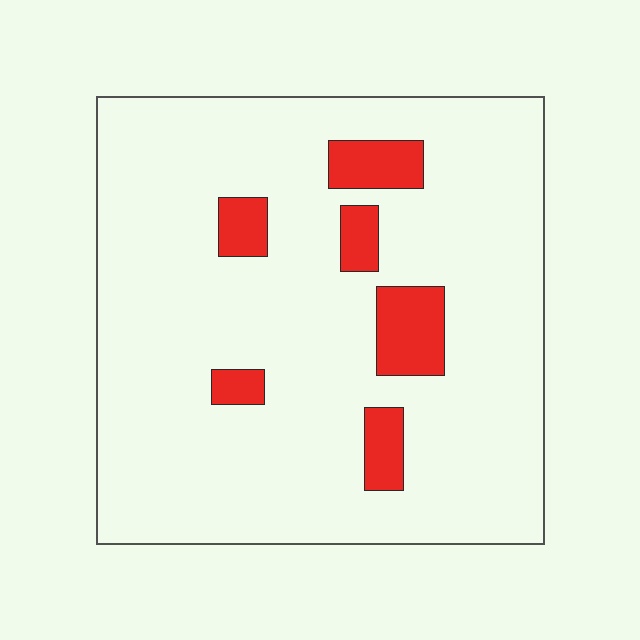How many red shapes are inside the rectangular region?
6.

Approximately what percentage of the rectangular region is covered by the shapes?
Approximately 10%.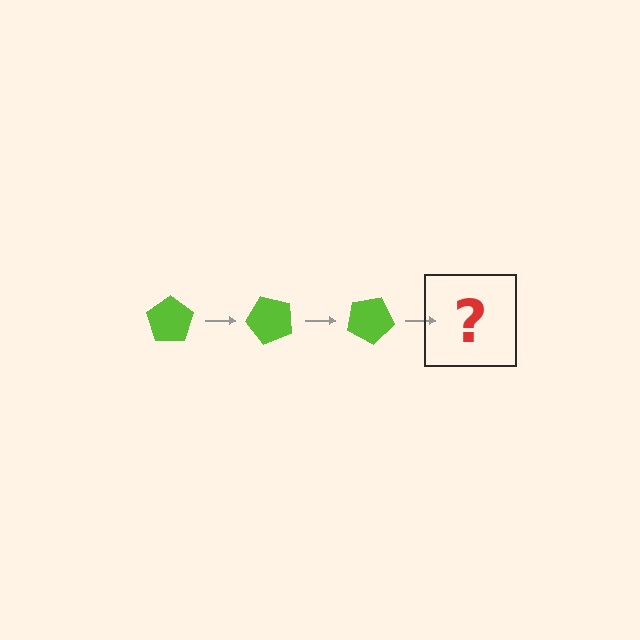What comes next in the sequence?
The next element should be a lime pentagon rotated 150 degrees.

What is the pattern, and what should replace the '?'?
The pattern is that the pentagon rotates 50 degrees each step. The '?' should be a lime pentagon rotated 150 degrees.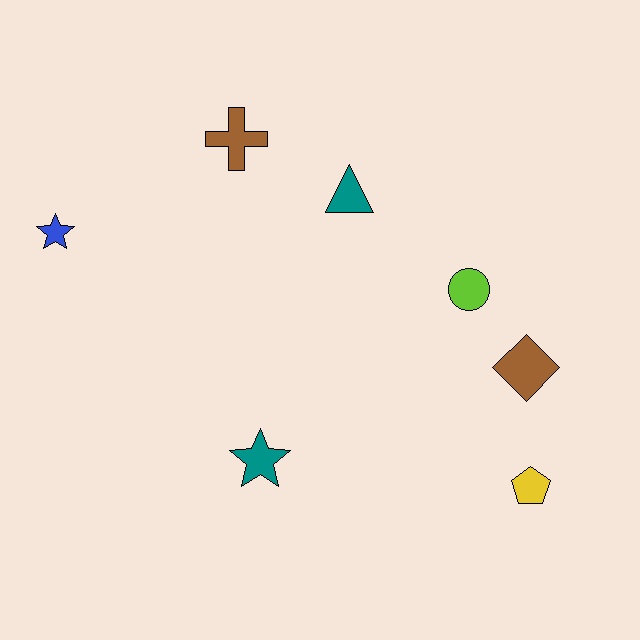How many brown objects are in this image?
There are 2 brown objects.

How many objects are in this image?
There are 7 objects.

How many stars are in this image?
There are 2 stars.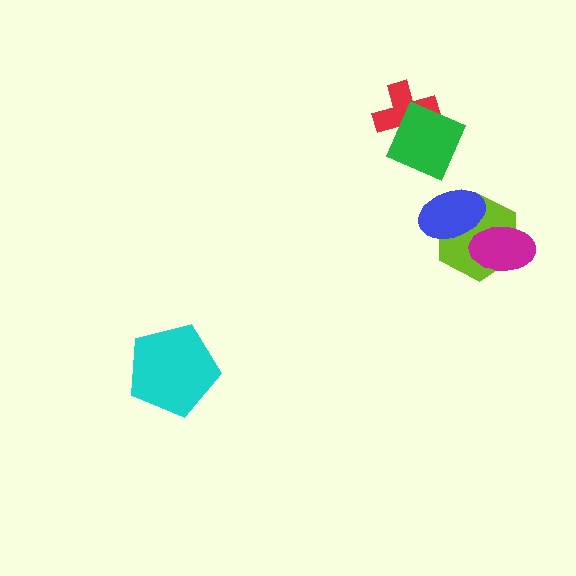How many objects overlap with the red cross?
1 object overlaps with the red cross.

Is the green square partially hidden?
No, no other shape covers it.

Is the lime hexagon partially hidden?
Yes, it is partially covered by another shape.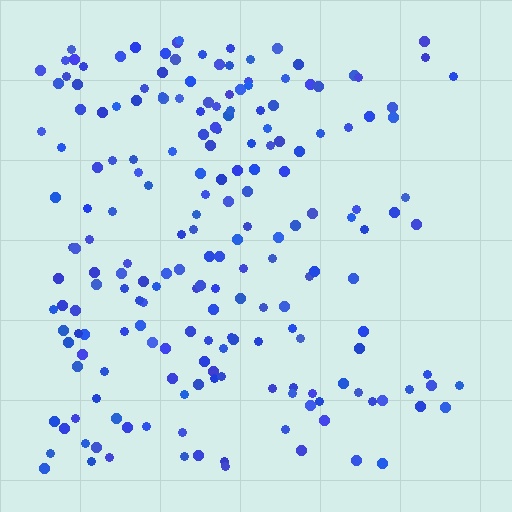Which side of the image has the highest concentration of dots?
The left.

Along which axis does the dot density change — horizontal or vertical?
Horizontal.